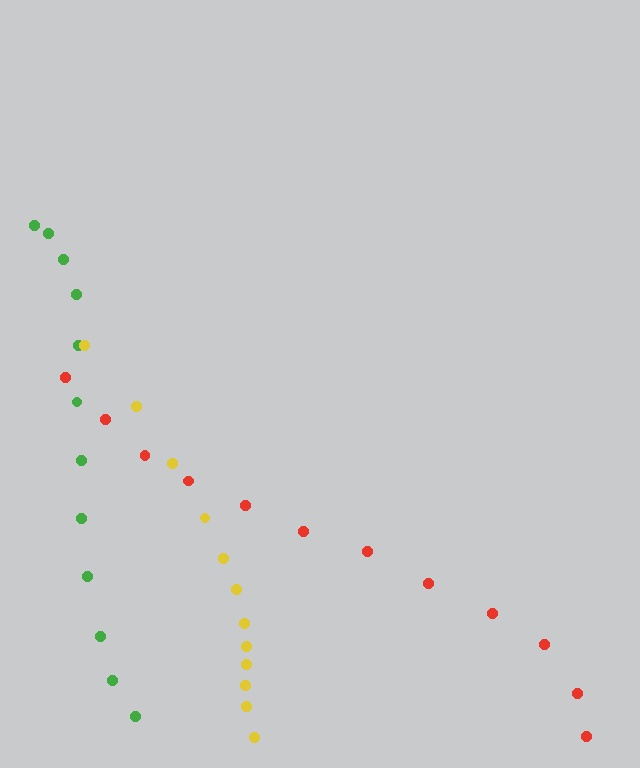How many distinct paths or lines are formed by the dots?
There are 3 distinct paths.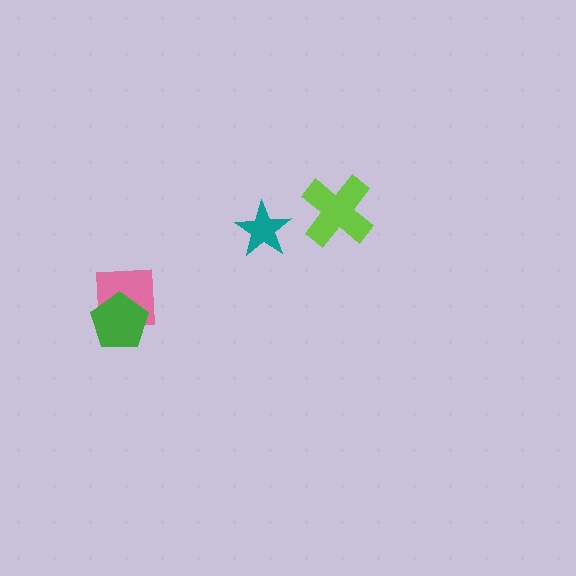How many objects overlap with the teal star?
0 objects overlap with the teal star.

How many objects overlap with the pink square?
1 object overlaps with the pink square.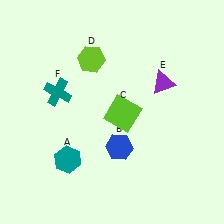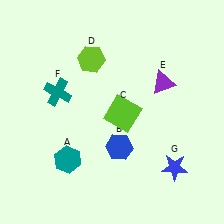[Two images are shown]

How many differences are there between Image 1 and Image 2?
There is 1 difference between the two images.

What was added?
A blue star (G) was added in Image 2.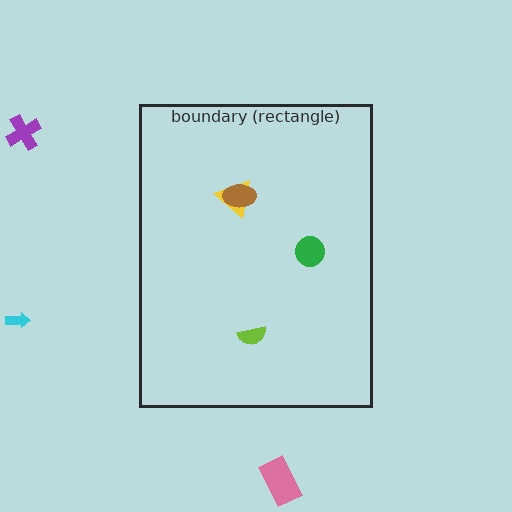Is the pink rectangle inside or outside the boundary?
Outside.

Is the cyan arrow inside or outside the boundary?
Outside.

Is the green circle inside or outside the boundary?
Inside.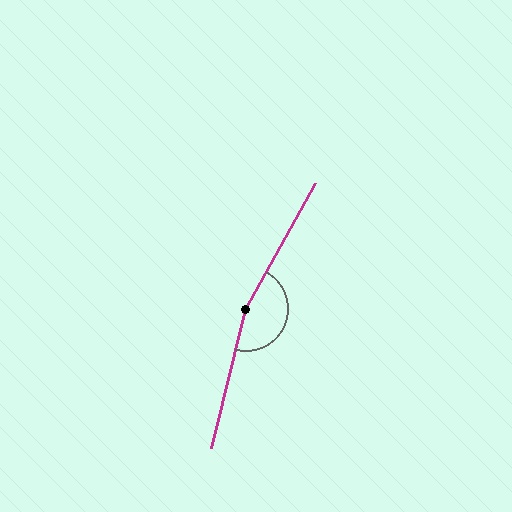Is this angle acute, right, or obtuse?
It is obtuse.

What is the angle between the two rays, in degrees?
Approximately 165 degrees.